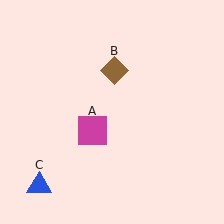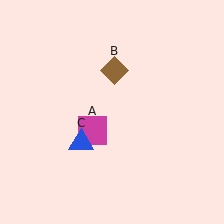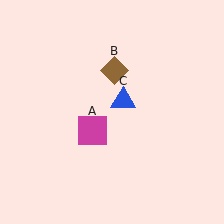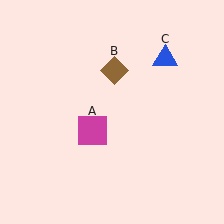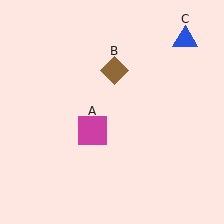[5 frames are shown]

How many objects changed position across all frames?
1 object changed position: blue triangle (object C).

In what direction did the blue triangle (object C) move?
The blue triangle (object C) moved up and to the right.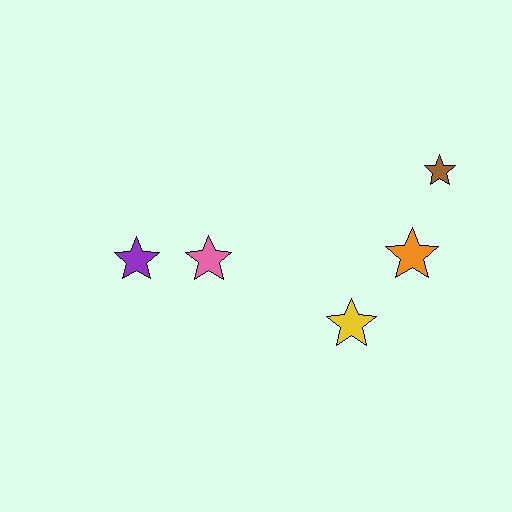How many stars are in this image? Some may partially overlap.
There are 5 stars.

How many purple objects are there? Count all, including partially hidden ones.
There is 1 purple object.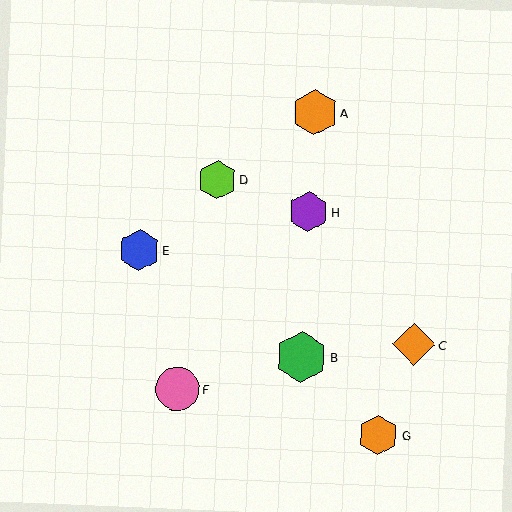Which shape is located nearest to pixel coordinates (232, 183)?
The lime hexagon (labeled D) at (217, 180) is nearest to that location.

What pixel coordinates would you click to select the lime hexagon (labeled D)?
Click at (217, 180) to select the lime hexagon D.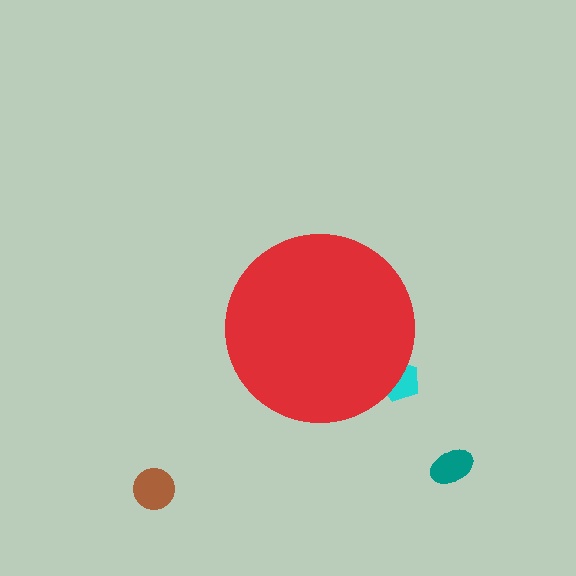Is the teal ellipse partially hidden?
No, the teal ellipse is fully visible.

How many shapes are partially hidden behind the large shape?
1 shape is partially hidden.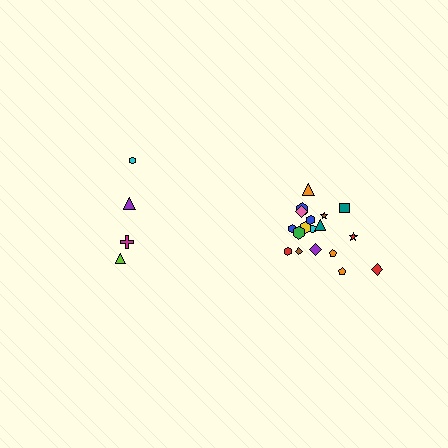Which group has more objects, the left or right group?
The right group.